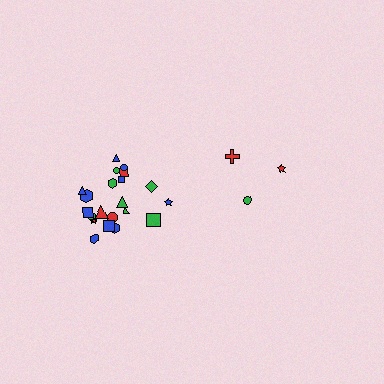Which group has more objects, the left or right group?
The left group.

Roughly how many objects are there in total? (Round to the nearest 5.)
Roughly 25 objects in total.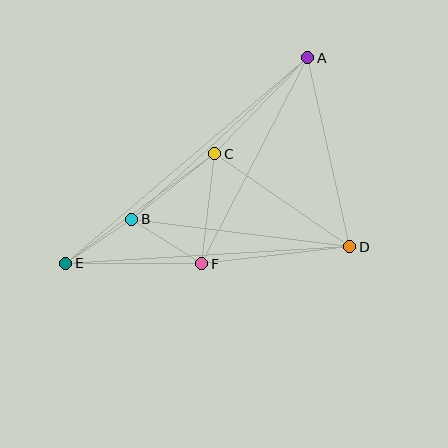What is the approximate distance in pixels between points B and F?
The distance between B and F is approximately 83 pixels.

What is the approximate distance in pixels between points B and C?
The distance between B and C is approximately 106 pixels.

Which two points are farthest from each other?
Points A and E are farthest from each other.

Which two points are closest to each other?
Points B and E are closest to each other.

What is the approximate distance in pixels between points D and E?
The distance between D and E is approximately 285 pixels.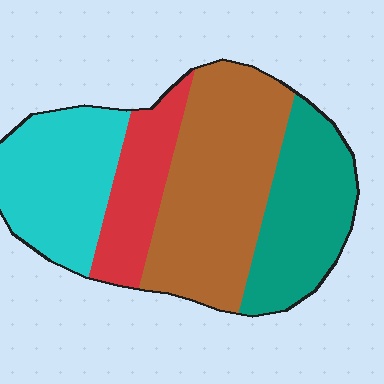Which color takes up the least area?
Red, at roughly 15%.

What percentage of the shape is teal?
Teal takes up about one quarter (1/4) of the shape.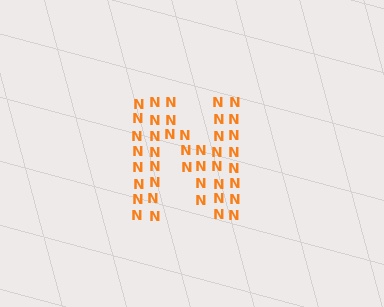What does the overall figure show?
The overall figure shows the letter N.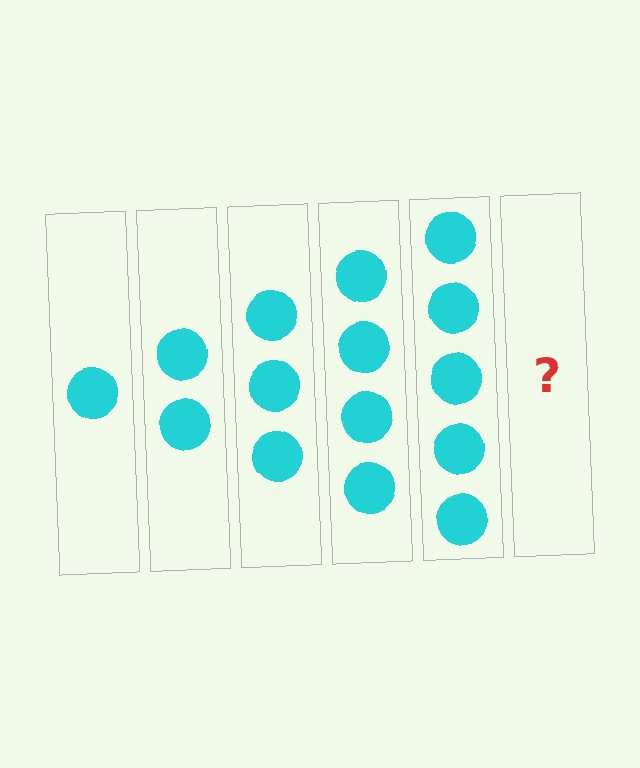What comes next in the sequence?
The next element should be 6 circles.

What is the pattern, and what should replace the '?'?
The pattern is that each step adds one more circle. The '?' should be 6 circles.